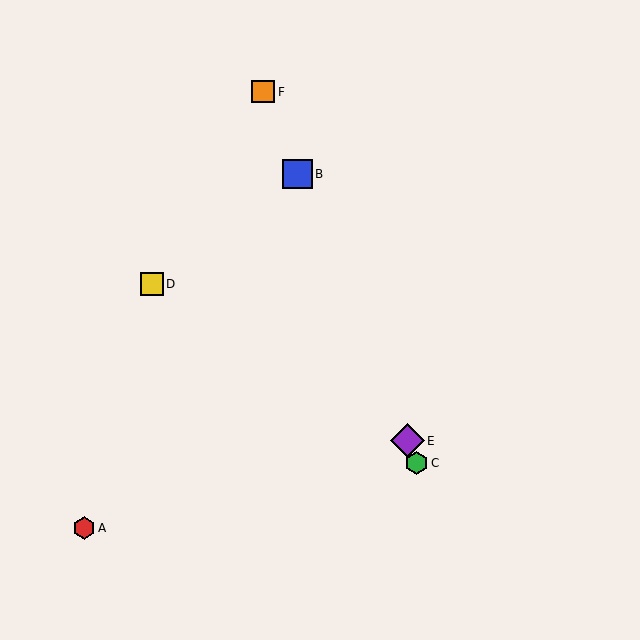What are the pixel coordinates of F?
Object F is at (263, 92).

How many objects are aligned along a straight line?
4 objects (B, C, E, F) are aligned along a straight line.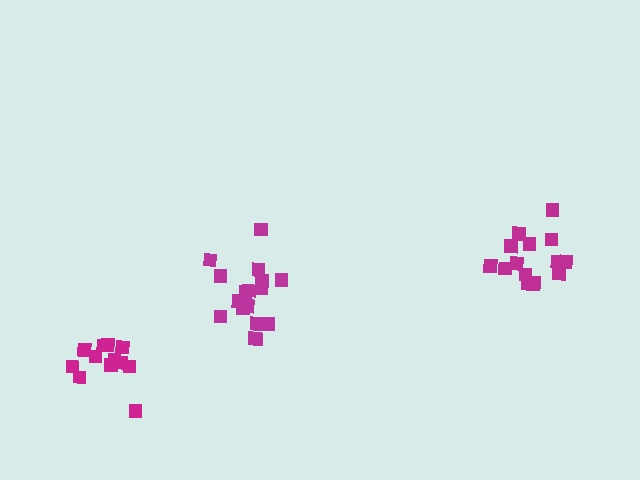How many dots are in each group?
Group 1: 15 dots, Group 2: 17 dots, Group 3: 12 dots (44 total).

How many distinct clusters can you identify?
There are 3 distinct clusters.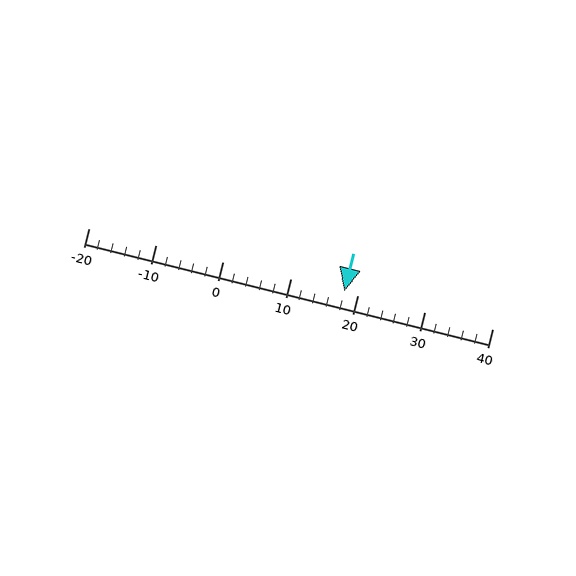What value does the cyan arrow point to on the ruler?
The cyan arrow points to approximately 18.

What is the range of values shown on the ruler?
The ruler shows values from -20 to 40.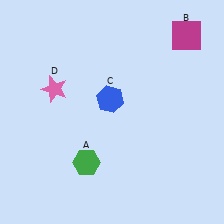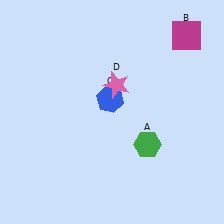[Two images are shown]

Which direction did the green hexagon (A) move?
The green hexagon (A) moved right.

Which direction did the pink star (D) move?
The pink star (D) moved right.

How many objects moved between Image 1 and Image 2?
2 objects moved between the two images.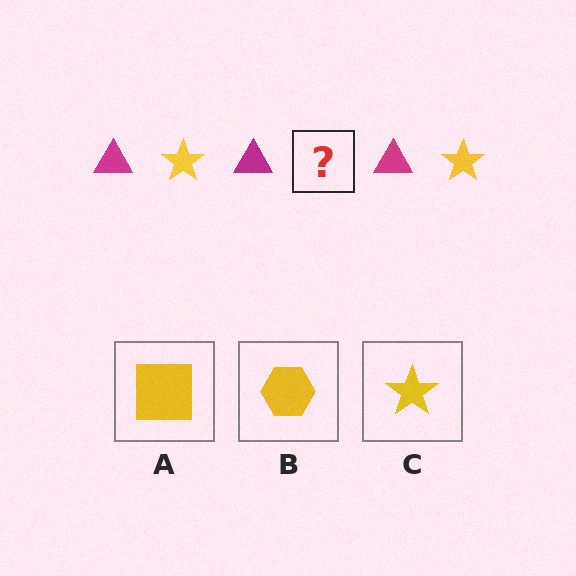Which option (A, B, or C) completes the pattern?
C.